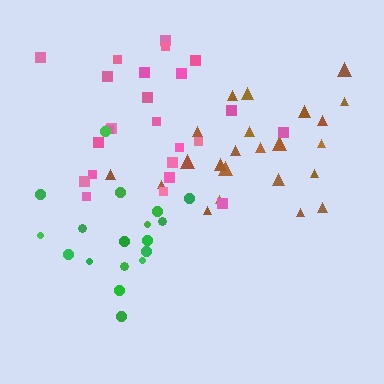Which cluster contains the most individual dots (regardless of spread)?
Pink (24).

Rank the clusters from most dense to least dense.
green, pink, brown.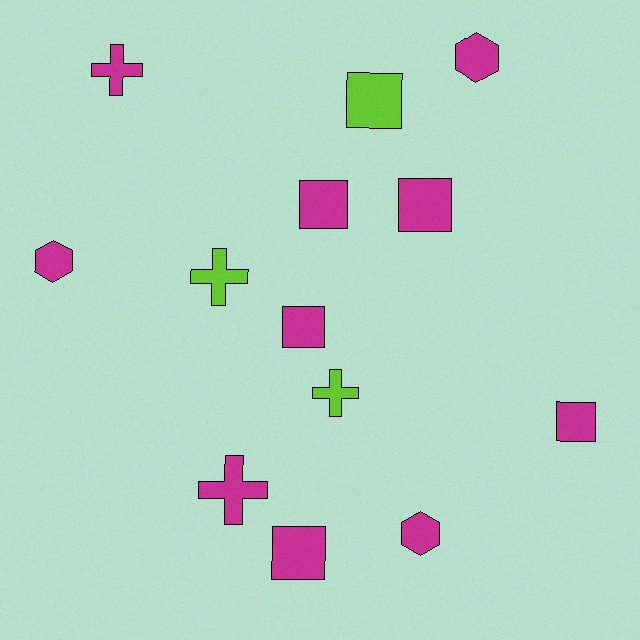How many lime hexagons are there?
There are no lime hexagons.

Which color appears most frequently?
Magenta, with 10 objects.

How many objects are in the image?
There are 13 objects.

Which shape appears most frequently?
Square, with 6 objects.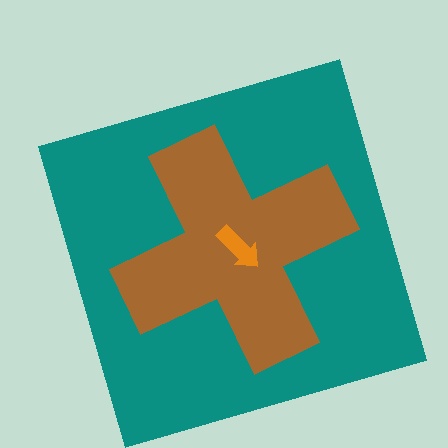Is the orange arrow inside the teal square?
Yes.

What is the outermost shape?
The teal square.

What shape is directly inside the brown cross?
The orange arrow.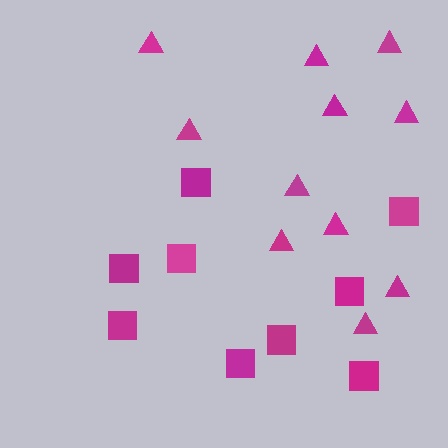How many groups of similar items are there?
There are 2 groups: one group of triangles (11) and one group of squares (9).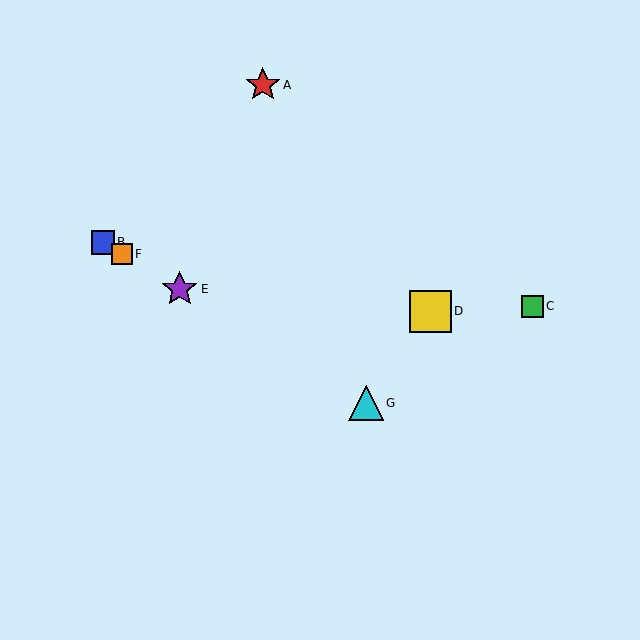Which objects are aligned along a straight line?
Objects B, E, F, G are aligned along a straight line.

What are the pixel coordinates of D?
Object D is at (430, 311).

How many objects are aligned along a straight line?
4 objects (B, E, F, G) are aligned along a straight line.